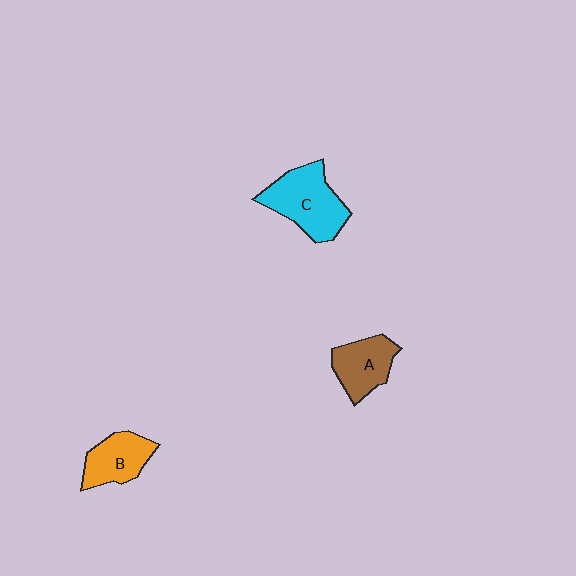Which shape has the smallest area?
Shape B (orange).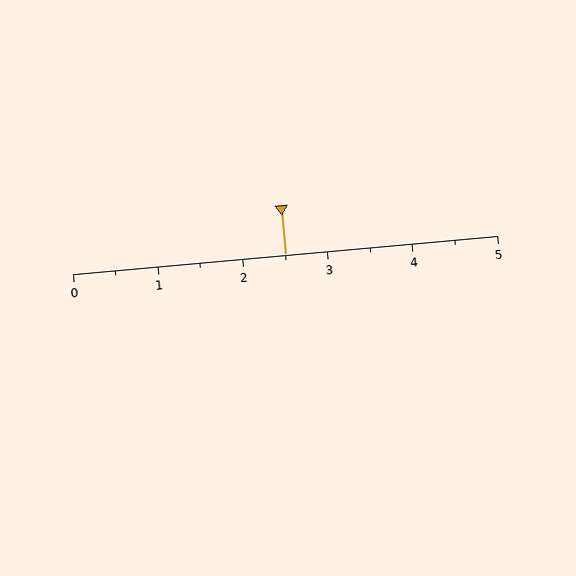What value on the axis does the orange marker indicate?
The marker indicates approximately 2.5.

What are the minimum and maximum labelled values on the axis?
The axis runs from 0 to 5.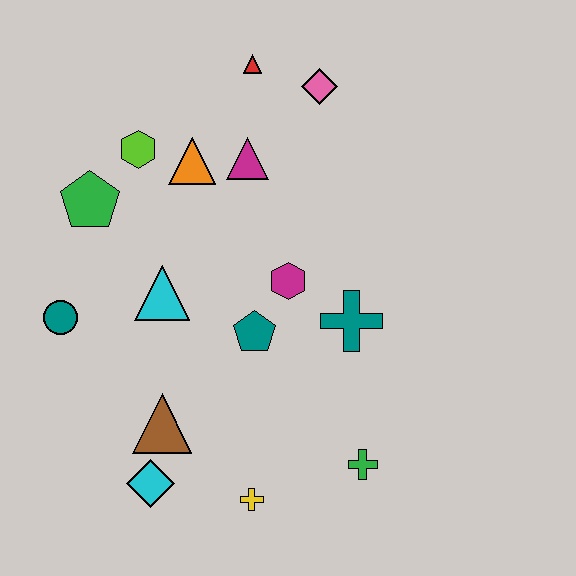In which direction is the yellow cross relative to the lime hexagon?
The yellow cross is below the lime hexagon.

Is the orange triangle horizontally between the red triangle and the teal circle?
Yes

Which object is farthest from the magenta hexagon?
The cyan diamond is farthest from the magenta hexagon.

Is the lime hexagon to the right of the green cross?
No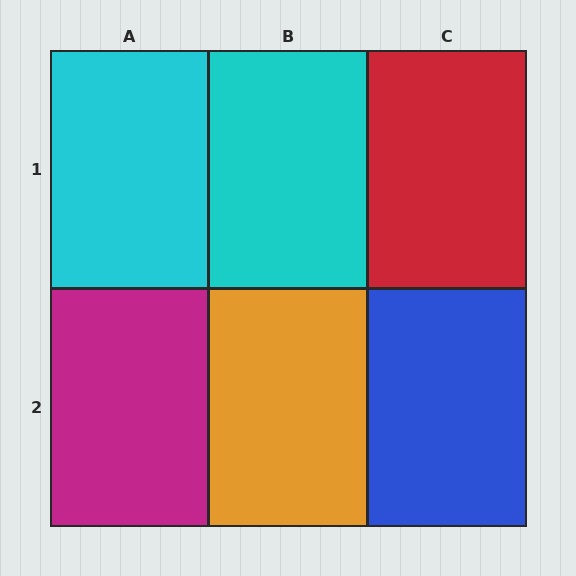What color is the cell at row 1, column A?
Cyan.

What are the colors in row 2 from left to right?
Magenta, orange, blue.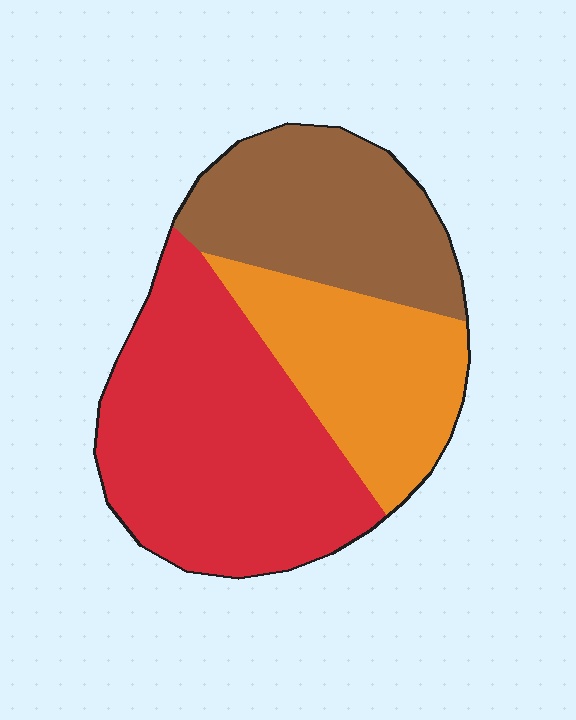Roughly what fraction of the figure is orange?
Orange takes up about one quarter (1/4) of the figure.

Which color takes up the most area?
Red, at roughly 45%.